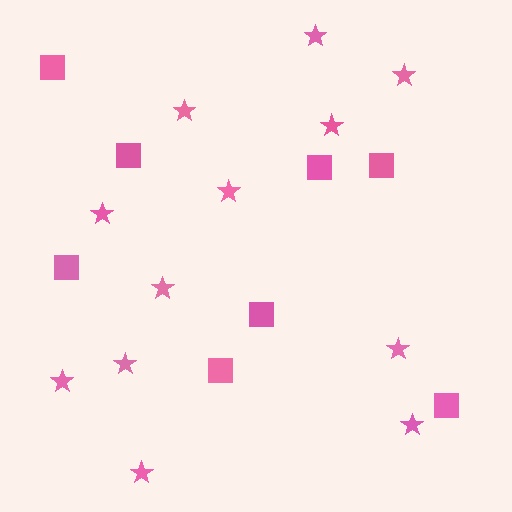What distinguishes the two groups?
There are 2 groups: one group of squares (8) and one group of stars (12).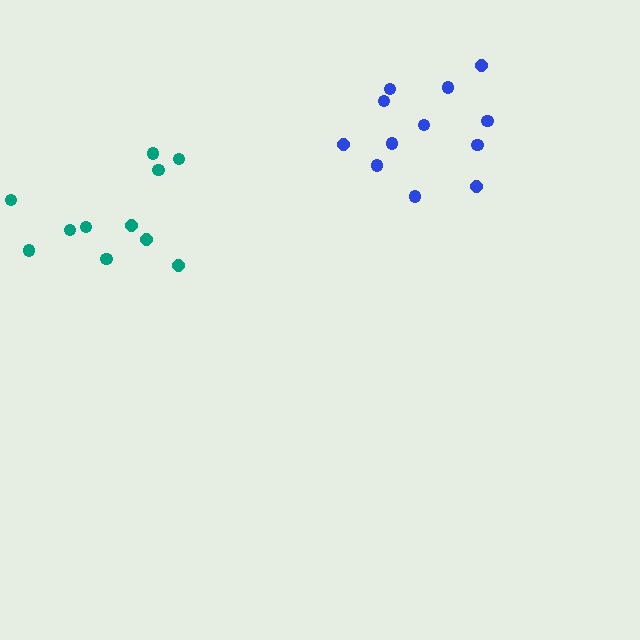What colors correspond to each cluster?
The clusters are colored: blue, teal.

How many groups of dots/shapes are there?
There are 2 groups.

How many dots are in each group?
Group 1: 12 dots, Group 2: 11 dots (23 total).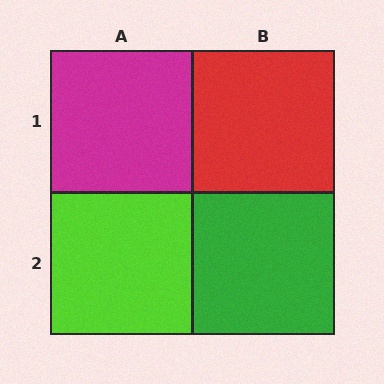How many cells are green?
1 cell is green.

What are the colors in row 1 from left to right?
Magenta, red.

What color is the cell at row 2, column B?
Green.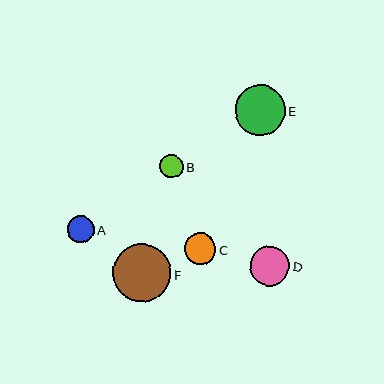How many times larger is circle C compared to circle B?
Circle C is approximately 1.3 times the size of circle B.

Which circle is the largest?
Circle F is the largest with a size of approximately 58 pixels.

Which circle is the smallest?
Circle B is the smallest with a size of approximately 24 pixels.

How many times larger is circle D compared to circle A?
Circle D is approximately 1.5 times the size of circle A.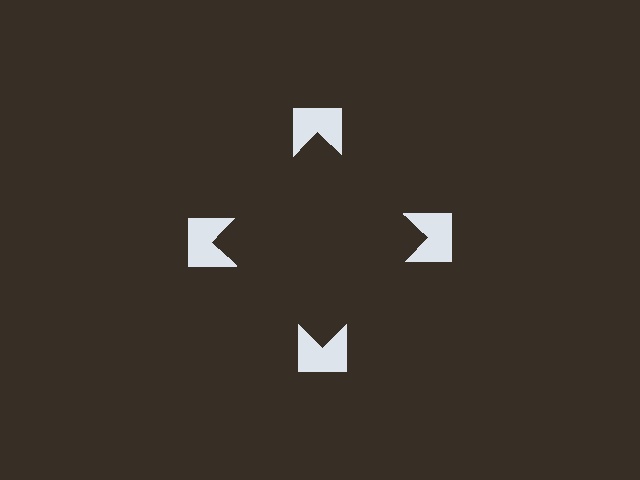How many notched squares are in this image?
There are 4 — one at each vertex of the illusory square.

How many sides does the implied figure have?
4 sides.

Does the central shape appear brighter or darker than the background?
It typically appears slightly darker than the background, even though no actual brightness change is drawn.